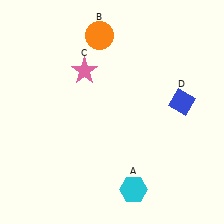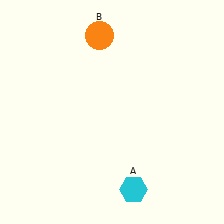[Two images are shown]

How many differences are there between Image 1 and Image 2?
There are 2 differences between the two images.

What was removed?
The pink star (C), the blue diamond (D) were removed in Image 2.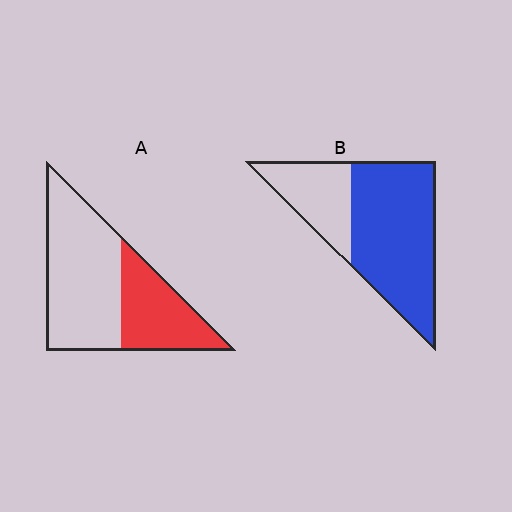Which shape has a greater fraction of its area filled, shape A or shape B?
Shape B.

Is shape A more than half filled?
No.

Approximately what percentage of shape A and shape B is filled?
A is approximately 35% and B is approximately 70%.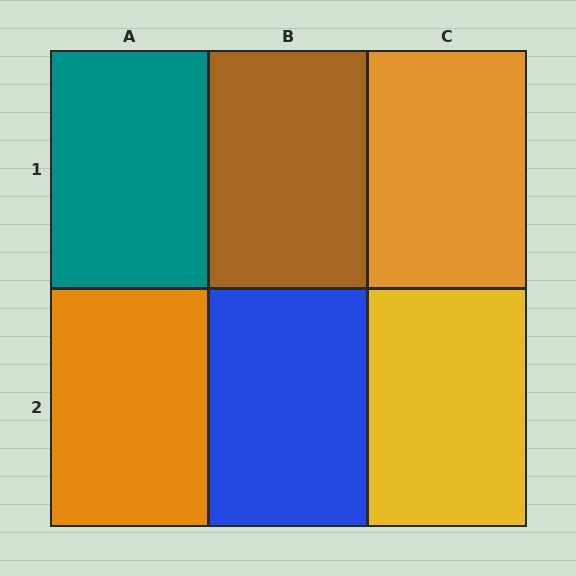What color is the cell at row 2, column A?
Orange.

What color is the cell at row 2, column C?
Yellow.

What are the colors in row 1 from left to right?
Teal, brown, orange.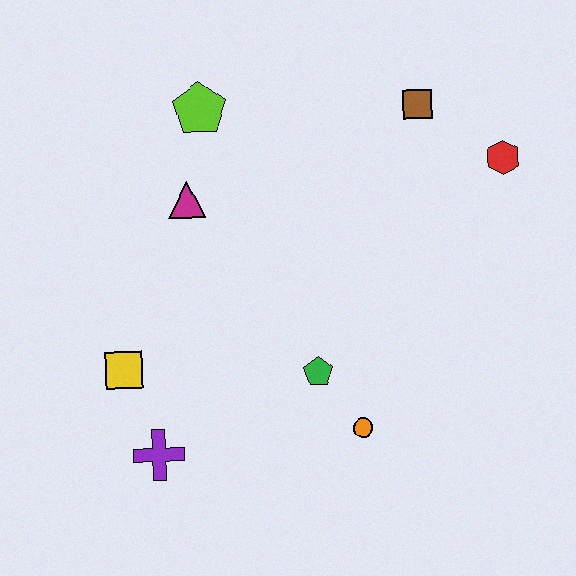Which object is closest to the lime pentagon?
The magenta triangle is closest to the lime pentagon.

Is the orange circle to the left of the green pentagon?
No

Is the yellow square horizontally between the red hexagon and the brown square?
No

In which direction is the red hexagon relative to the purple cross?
The red hexagon is to the right of the purple cross.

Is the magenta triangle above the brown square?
No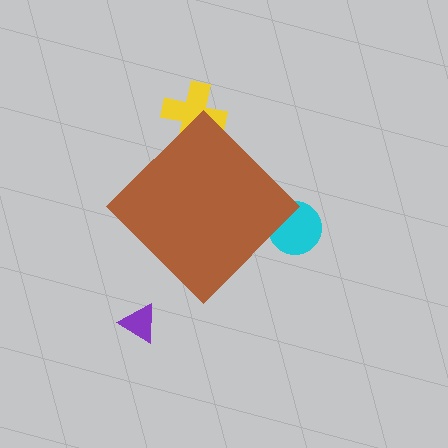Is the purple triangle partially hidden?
No, the purple triangle is fully visible.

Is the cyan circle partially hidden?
Yes, the cyan circle is partially hidden behind the brown diamond.